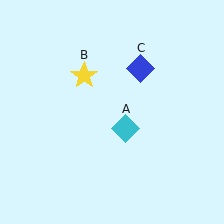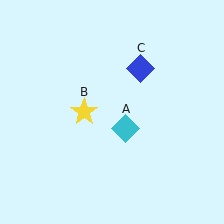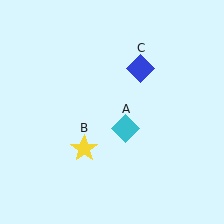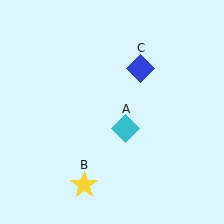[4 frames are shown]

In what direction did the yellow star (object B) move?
The yellow star (object B) moved down.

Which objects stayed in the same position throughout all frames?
Cyan diamond (object A) and blue diamond (object C) remained stationary.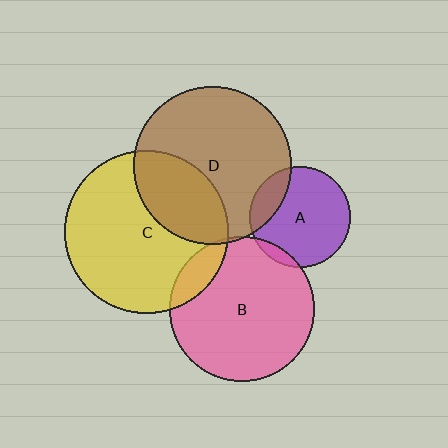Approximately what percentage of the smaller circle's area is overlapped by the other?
Approximately 5%.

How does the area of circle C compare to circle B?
Approximately 1.3 times.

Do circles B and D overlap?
Yes.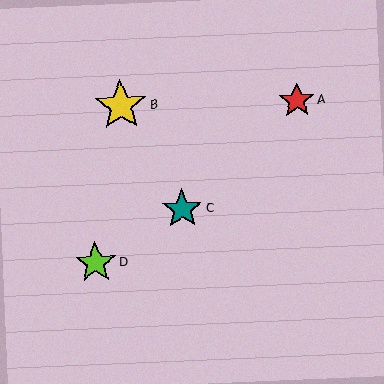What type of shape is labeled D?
Shape D is a lime star.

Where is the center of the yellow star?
The center of the yellow star is at (121, 106).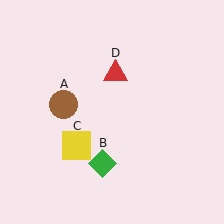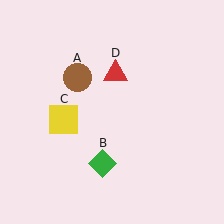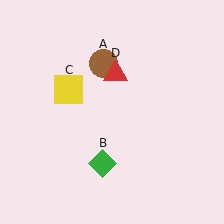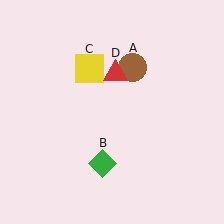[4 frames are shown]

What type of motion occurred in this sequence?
The brown circle (object A), yellow square (object C) rotated clockwise around the center of the scene.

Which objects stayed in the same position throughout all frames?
Green diamond (object B) and red triangle (object D) remained stationary.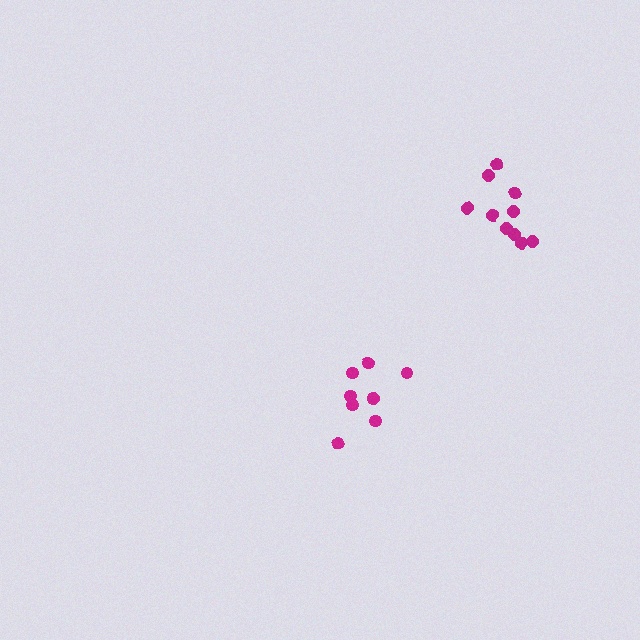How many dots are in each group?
Group 1: 9 dots, Group 2: 10 dots (19 total).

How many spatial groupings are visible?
There are 2 spatial groupings.